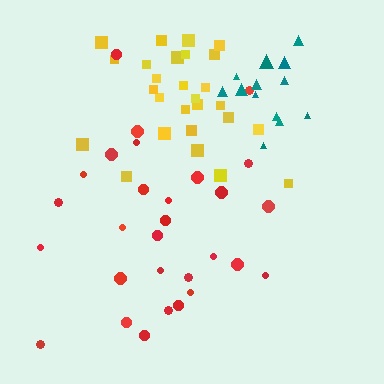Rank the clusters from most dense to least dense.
yellow, teal, red.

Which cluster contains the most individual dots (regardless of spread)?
Red (29).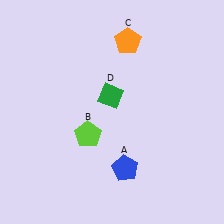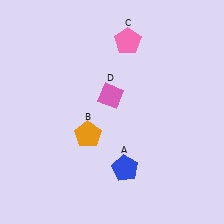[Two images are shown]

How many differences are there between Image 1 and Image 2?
There are 3 differences between the two images.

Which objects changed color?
B changed from lime to orange. C changed from orange to pink. D changed from green to pink.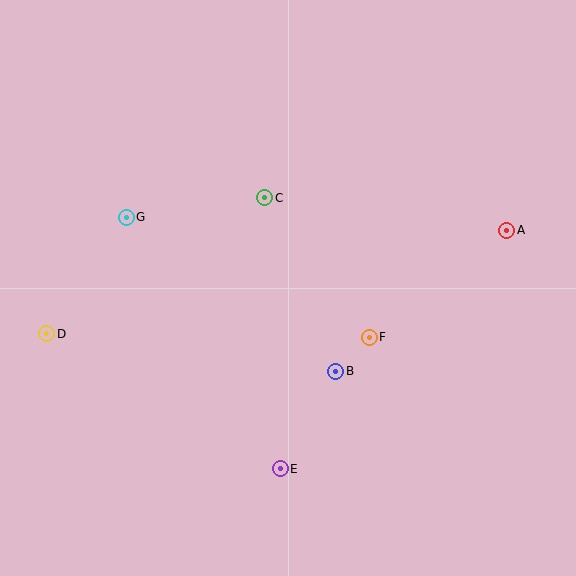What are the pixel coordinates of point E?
Point E is at (280, 469).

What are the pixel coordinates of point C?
Point C is at (265, 198).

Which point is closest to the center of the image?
Point C at (265, 198) is closest to the center.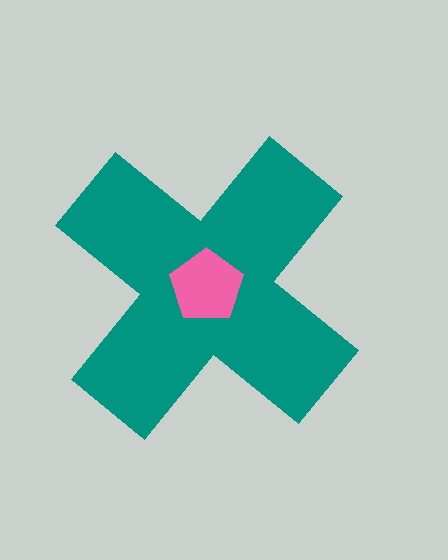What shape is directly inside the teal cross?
The pink pentagon.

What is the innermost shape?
The pink pentagon.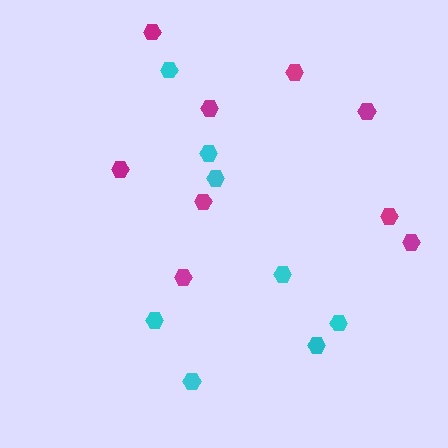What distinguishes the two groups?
There are 2 groups: one group of cyan hexagons (8) and one group of magenta hexagons (9).